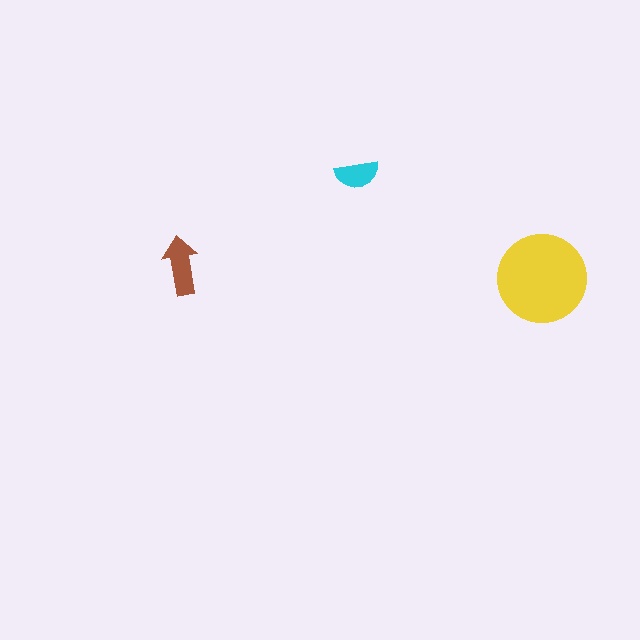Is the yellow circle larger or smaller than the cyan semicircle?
Larger.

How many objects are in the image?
There are 3 objects in the image.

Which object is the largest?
The yellow circle.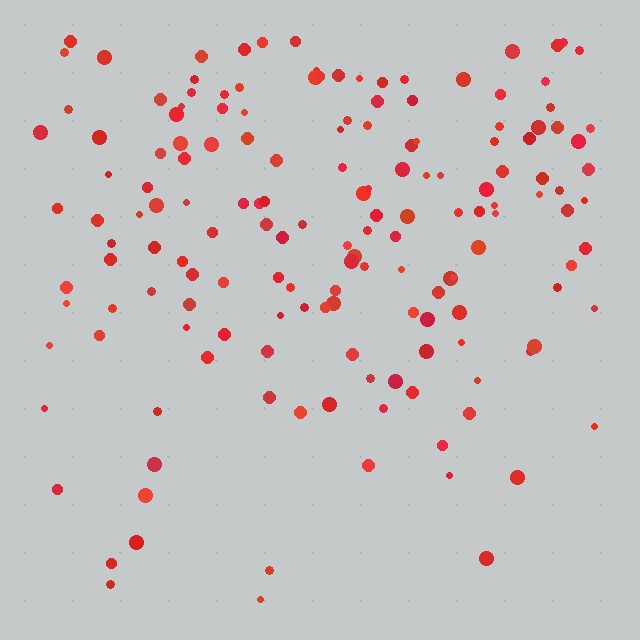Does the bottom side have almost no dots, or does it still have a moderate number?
Still a moderate number, just noticeably fewer than the top.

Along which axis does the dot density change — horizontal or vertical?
Vertical.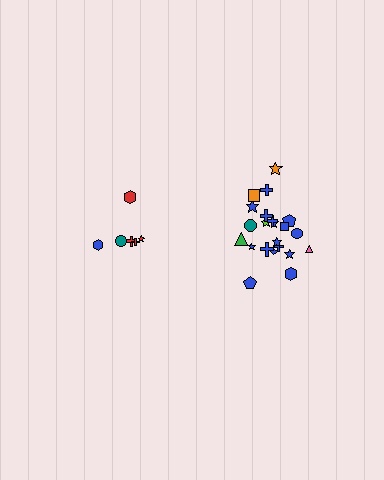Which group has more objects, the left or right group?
The right group.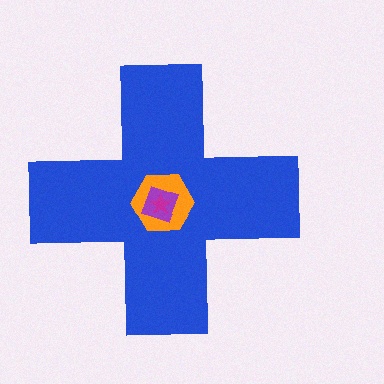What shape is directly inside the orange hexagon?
The purple square.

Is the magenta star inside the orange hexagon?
Yes.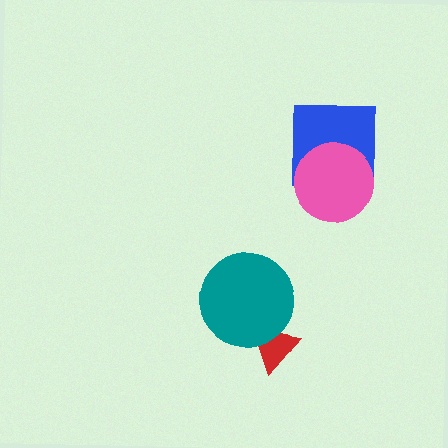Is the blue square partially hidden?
Yes, it is partially covered by another shape.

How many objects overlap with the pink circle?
1 object overlaps with the pink circle.